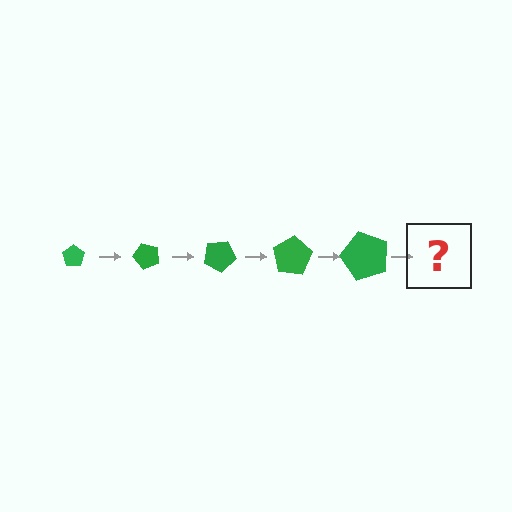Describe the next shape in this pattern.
It should be a pentagon, larger than the previous one and rotated 250 degrees from the start.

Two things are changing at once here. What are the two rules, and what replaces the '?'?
The two rules are that the pentagon grows larger each step and it rotates 50 degrees each step. The '?' should be a pentagon, larger than the previous one and rotated 250 degrees from the start.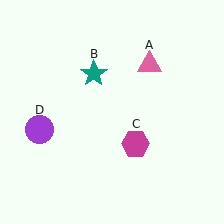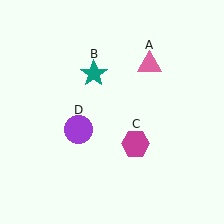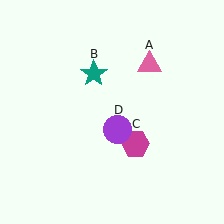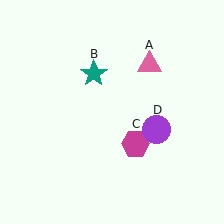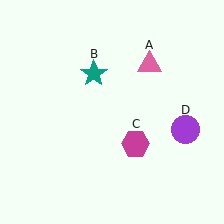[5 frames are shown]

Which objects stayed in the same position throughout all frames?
Pink triangle (object A) and teal star (object B) and magenta hexagon (object C) remained stationary.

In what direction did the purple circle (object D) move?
The purple circle (object D) moved right.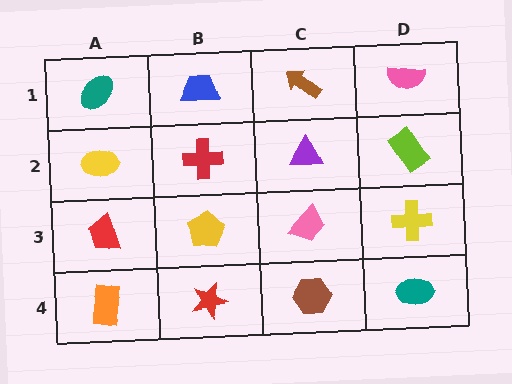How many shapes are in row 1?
4 shapes.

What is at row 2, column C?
A purple triangle.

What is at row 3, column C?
A pink trapezoid.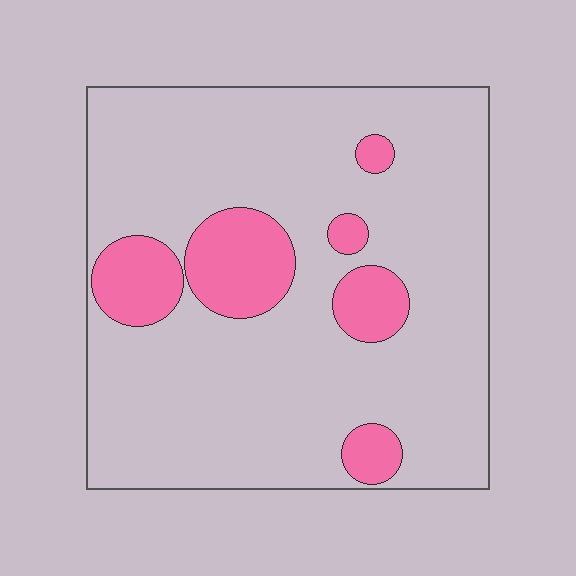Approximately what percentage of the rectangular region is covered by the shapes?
Approximately 15%.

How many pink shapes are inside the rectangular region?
6.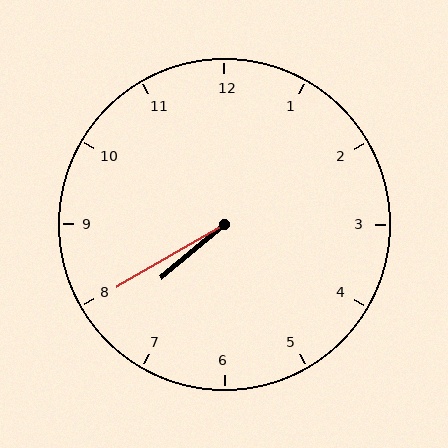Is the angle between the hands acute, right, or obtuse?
It is acute.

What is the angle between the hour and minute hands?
Approximately 10 degrees.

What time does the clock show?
7:40.